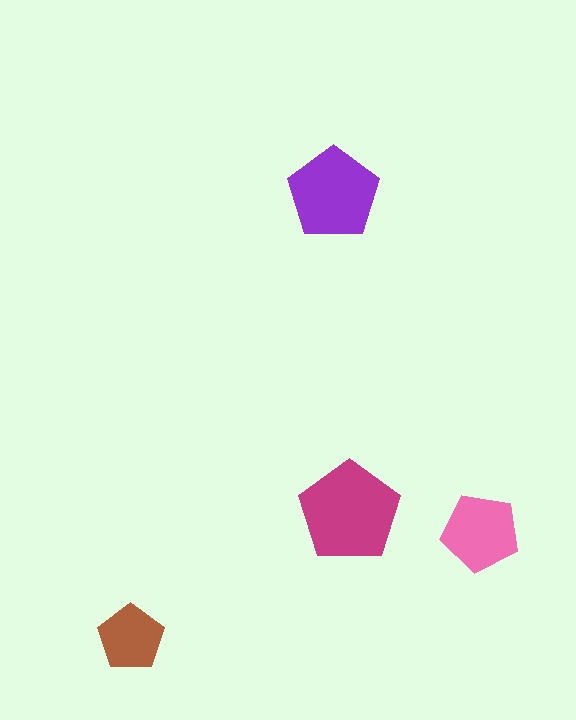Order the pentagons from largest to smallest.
the magenta one, the purple one, the pink one, the brown one.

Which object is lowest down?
The brown pentagon is bottommost.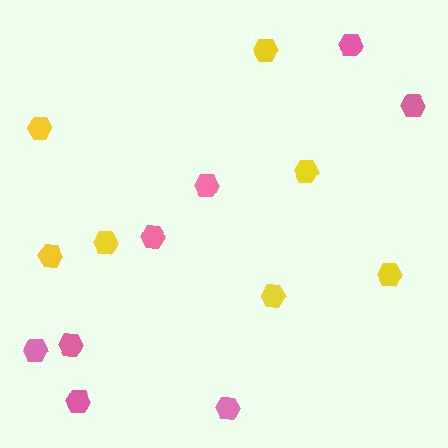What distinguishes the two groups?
There are 2 groups: one group of yellow hexagons (7) and one group of pink hexagons (8).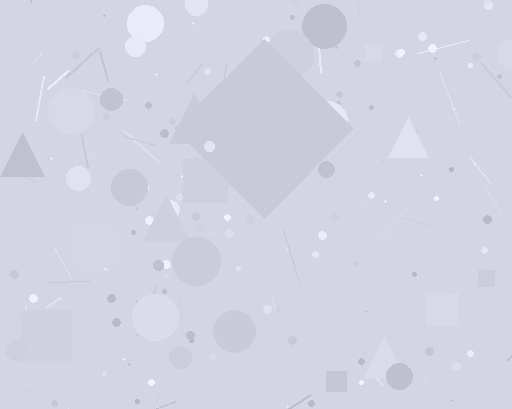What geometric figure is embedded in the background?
A diamond is embedded in the background.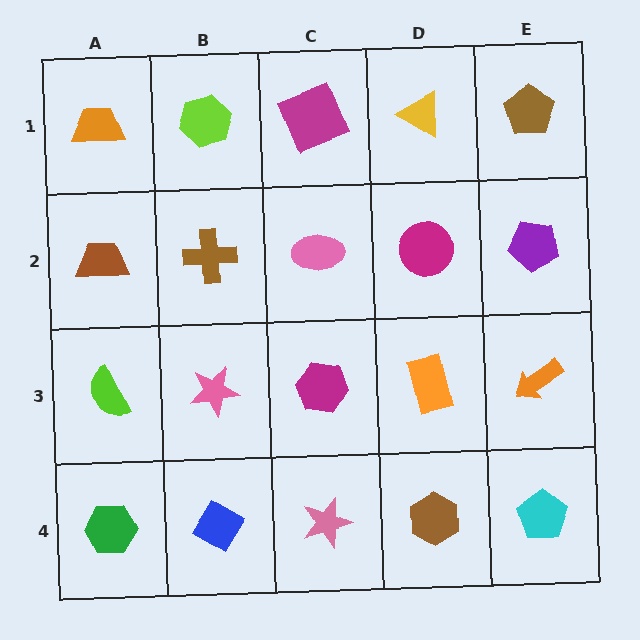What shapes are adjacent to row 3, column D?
A magenta circle (row 2, column D), a brown hexagon (row 4, column D), a magenta hexagon (row 3, column C), an orange arrow (row 3, column E).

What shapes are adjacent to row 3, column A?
A brown trapezoid (row 2, column A), a green hexagon (row 4, column A), a pink star (row 3, column B).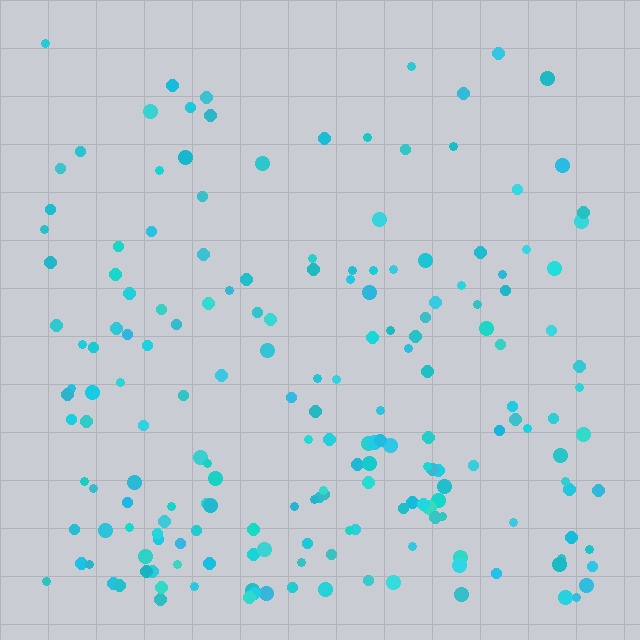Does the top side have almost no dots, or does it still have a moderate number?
Still a moderate number, just noticeably fewer than the bottom.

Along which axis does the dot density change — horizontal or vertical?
Vertical.